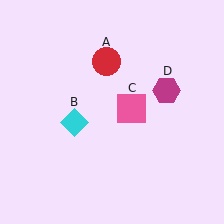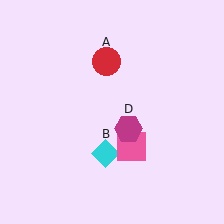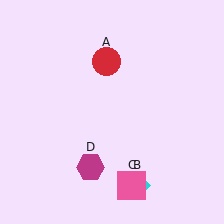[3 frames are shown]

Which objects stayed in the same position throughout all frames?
Red circle (object A) remained stationary.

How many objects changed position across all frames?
3 objects changed position: cyan diamond (object B), pink square (object C), magenta hexagon (object D).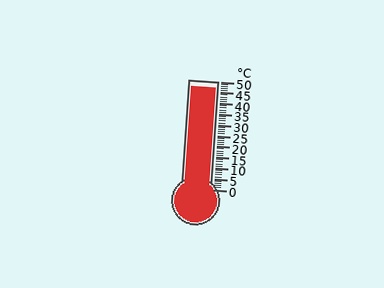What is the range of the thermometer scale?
The thermometer scale ranges from 0°C to 50°C.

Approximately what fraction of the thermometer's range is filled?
The thermometer is filled to approximately 95% of its range.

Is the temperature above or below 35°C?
The temperature is above 35°C.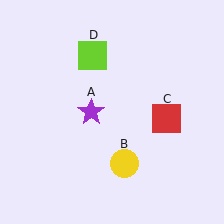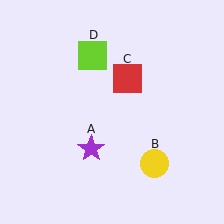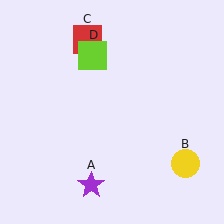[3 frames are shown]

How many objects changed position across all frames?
3 objects changed position: purple star (object A), yellow circle (object B), red square (object C).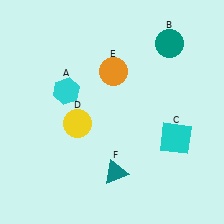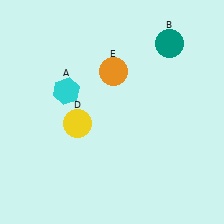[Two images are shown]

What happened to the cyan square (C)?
The cyan square (C) was removed in Image 2. It was in the bottom-right area of Image 1.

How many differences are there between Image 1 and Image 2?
There are 2 differences between the two images.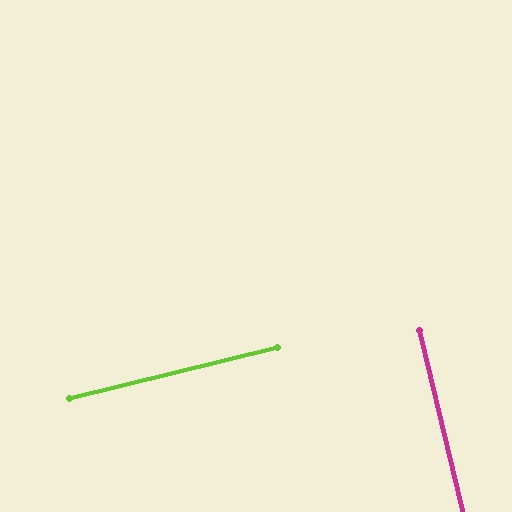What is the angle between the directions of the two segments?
Approximately 90 degrees.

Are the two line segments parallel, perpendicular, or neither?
Perpendicular — they meet at approximately 90°.